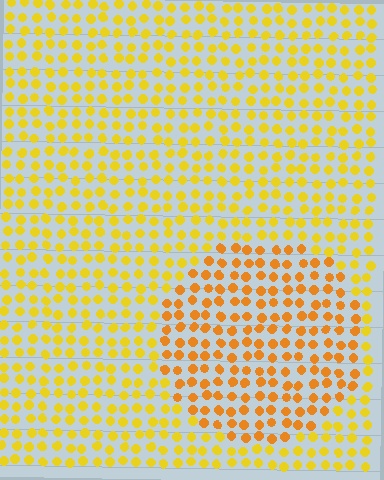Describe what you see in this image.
The image is filled with small yellow elements in a uniform arrangement. A circle-shaped region is visible where the elements are tinted to a slightly different hue, forming a subtle color boundary.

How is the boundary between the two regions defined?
The boundary is defined purely by a slight shift in hue (about 23 degrees). Spacing, size, and orientation are identical on both sides.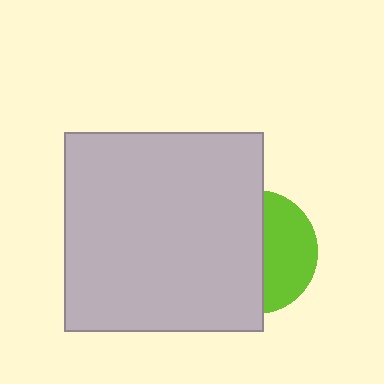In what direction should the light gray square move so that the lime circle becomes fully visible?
The light gray square should move left. That is the shortest direction to clear the overlap and leave the lime circle fully visible.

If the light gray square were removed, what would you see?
You would see the complete lime circle.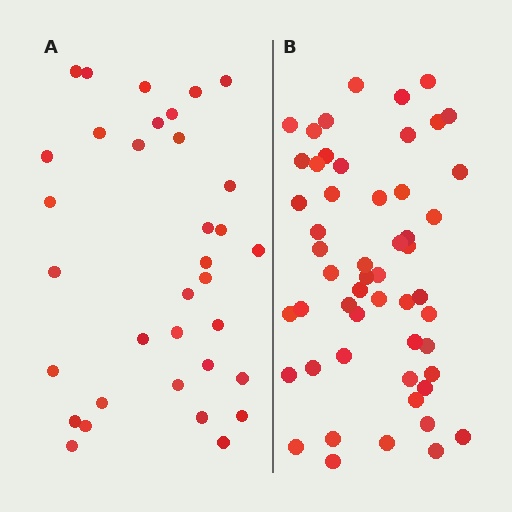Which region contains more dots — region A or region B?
Region B (the right region) has more dots.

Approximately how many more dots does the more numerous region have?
Region B has approximately 20 more dots than region A.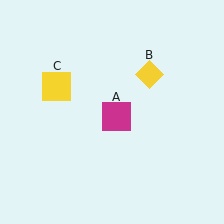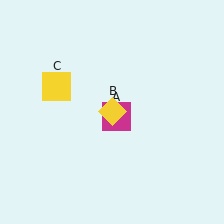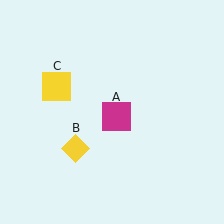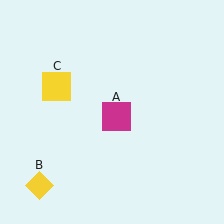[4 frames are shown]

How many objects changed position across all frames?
1 object changed position: yellow diamond (object B).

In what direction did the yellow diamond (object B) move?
The yellow diamond (object B) moved down and to the left.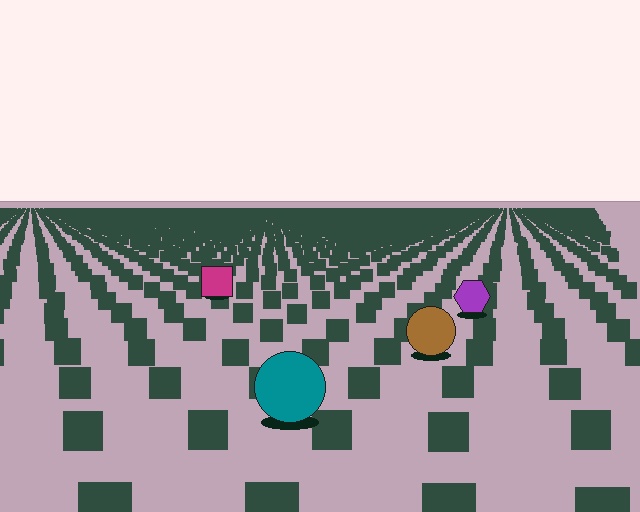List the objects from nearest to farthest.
From nearest to farthest: the teal circle, the brown circle, the purple hexagon, the magenta square.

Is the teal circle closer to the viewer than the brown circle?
Yes. The teal circle is closer — you can tell from the texture gradient: the ground texture is coarser near it.